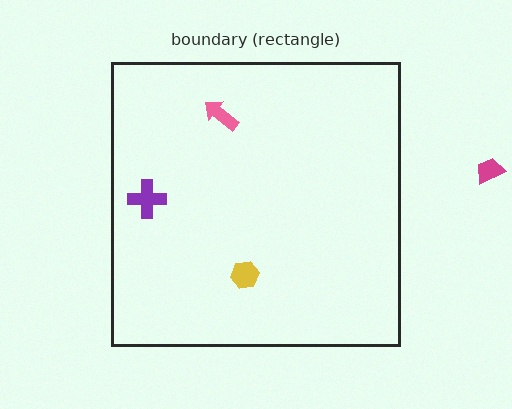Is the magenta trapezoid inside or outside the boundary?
Outside.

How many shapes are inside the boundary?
3 inside, 1 outside.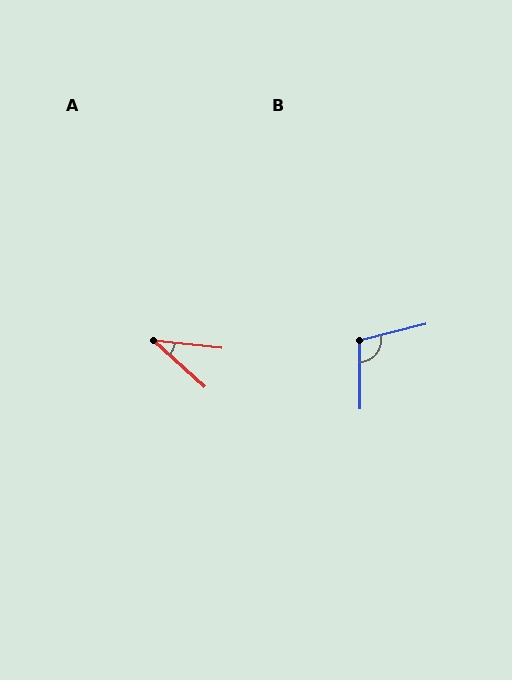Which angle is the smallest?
A, at approximately 36 degrees.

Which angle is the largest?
B, at approximately 104 degrees.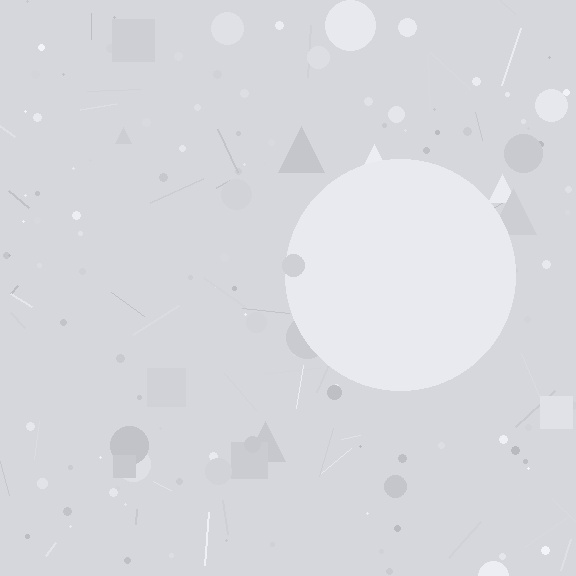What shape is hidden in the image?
A circle is hidden in the image.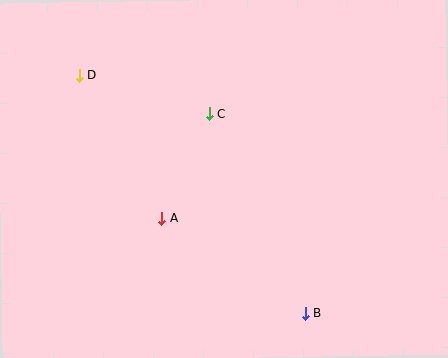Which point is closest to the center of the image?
Point C at (209, 114) is closest to the center.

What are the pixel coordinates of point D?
Point D is at (80, 75).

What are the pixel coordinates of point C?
Point C is at (209, 114).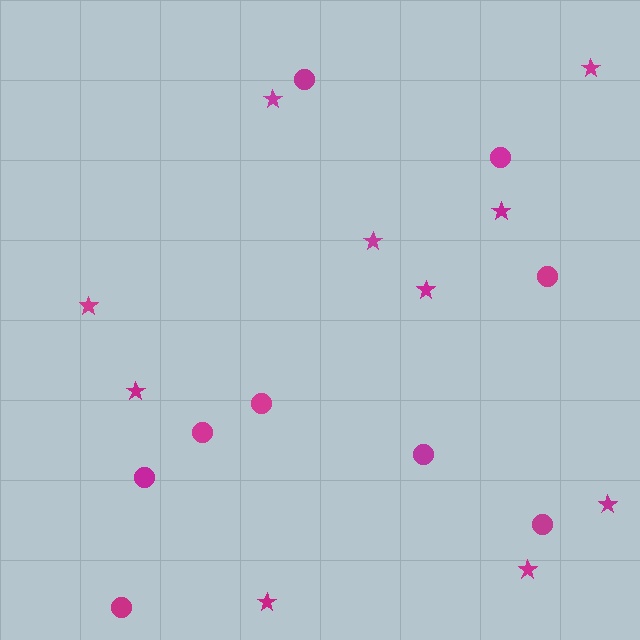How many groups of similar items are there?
There are 2 groups: one group of stars (10) and one group of circles (9).